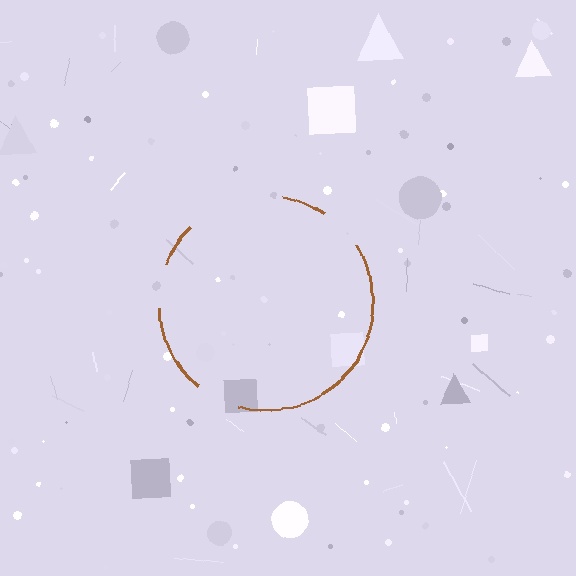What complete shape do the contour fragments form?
The contour fragments form a circle.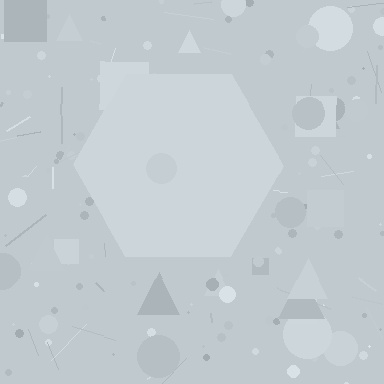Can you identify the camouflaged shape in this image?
The camouflaged shape is a hexagon.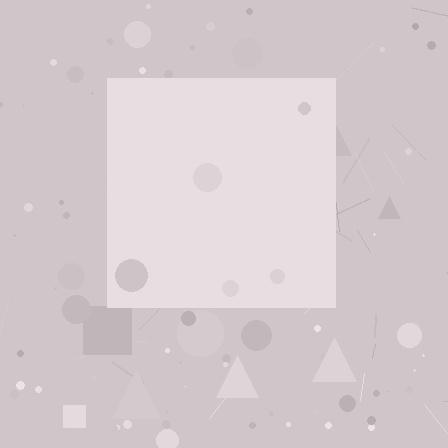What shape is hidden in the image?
A square is hidden in the image.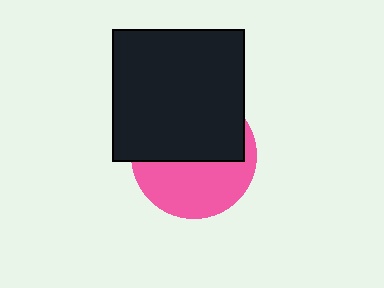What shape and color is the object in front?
The object in front is a black square.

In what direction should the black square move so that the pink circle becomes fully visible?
The black square should move up. That is the shortest direction to clear the overlap and leave the pink circle fully visible.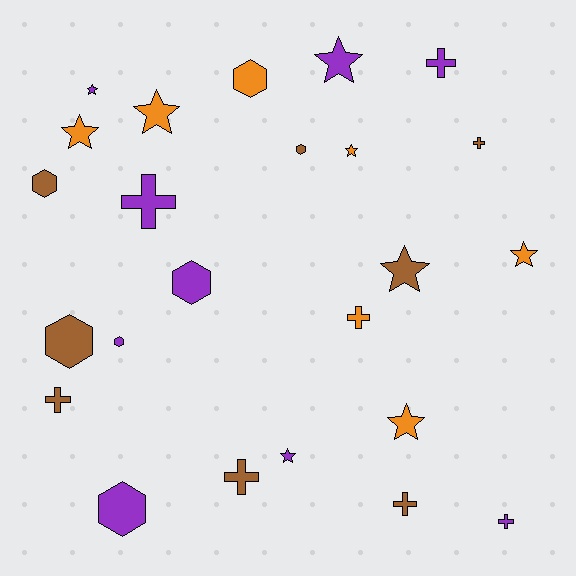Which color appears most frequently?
Purple, with 9 objects.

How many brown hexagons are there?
There are 3 brown hexagons.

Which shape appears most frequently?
Star, with 9 objects.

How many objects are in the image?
There are 24 objects.